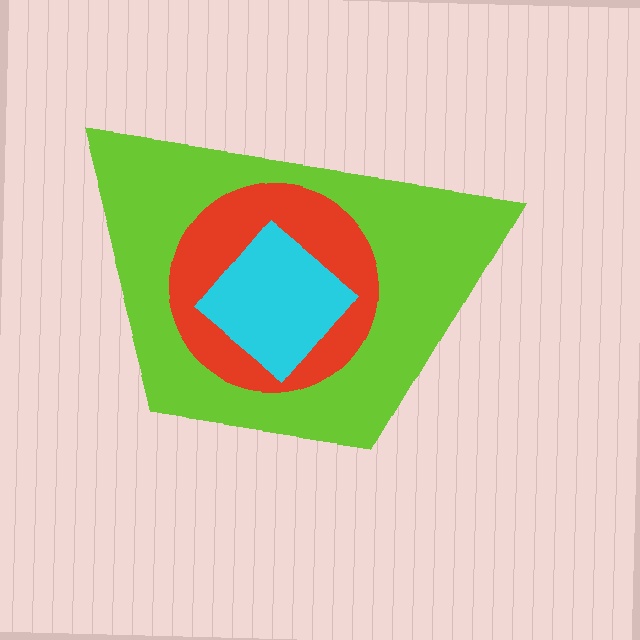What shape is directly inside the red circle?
The cyan diamond.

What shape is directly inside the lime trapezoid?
The red circle.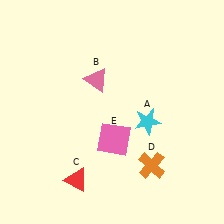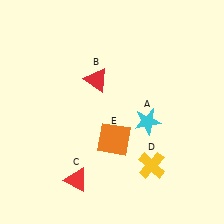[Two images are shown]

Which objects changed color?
B changed from pink to red. D changed from orange to yellow. E changed from pink to orange.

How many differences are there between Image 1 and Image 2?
There are 3 differences between the two images.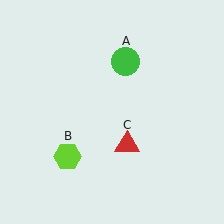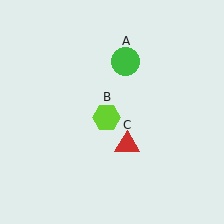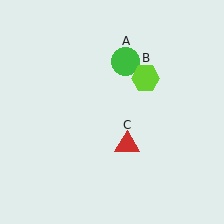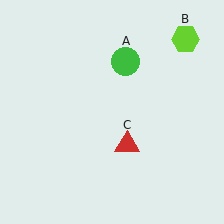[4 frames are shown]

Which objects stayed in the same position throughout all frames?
Green circle (object A) and red triangle (object C) remained stationary.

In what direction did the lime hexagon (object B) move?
The lime hexagon (object B) moved up and to the right.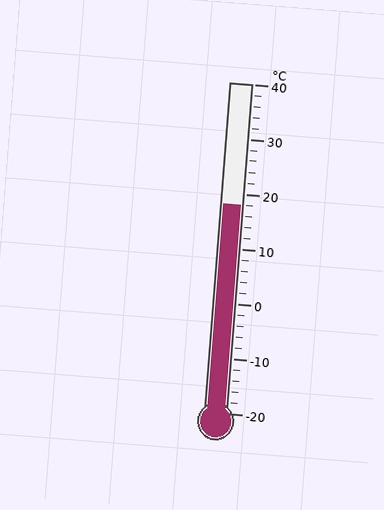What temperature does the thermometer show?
The thermometer shows approximately 18°C.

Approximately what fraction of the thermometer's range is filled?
The thermometer is filled to approximately 65% of its range.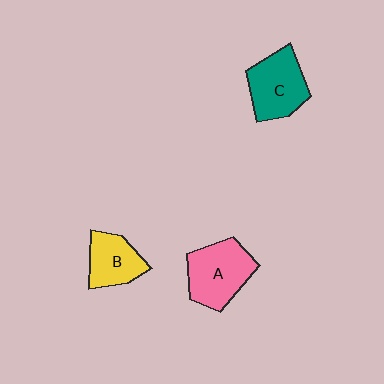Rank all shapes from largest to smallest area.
From largest to smallest: A (pink), C (teal), B (yellow).